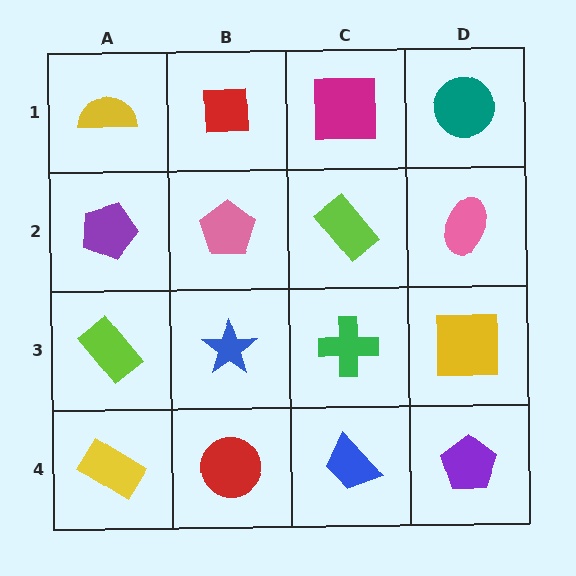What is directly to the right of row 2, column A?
A pink pentagon.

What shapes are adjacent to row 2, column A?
A yellow semicircle (row 1, column A), a lime rectangle (row 3, column A), a pink pentagon (row 2, column B).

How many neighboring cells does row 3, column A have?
3.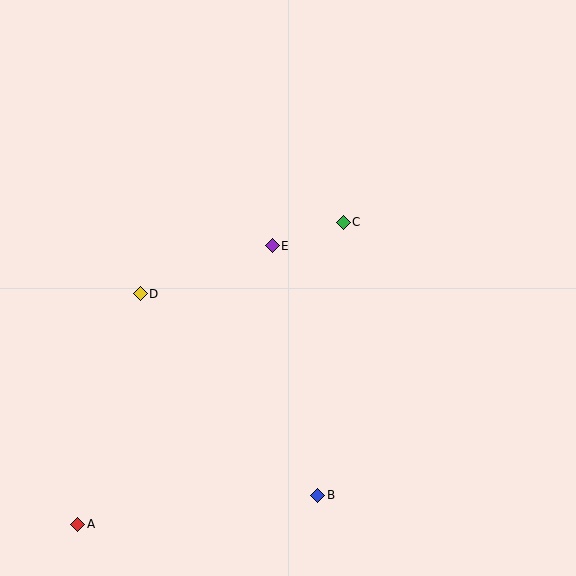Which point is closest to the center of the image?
Point E at (272, 246) is closest to the center.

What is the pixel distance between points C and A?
The distance between C and A is 402 pixels.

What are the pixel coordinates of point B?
Point B is at (318, 495).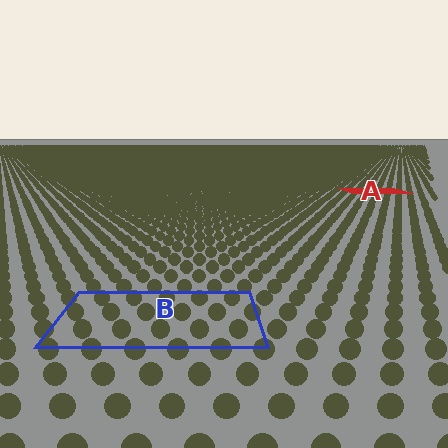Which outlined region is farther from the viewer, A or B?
Region A is farther from the viewer — the texture elements inside it appear smaller and more densely packed.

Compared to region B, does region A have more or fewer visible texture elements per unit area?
Region A has more texture elements per unit area — they are packed more densely because it is farther away.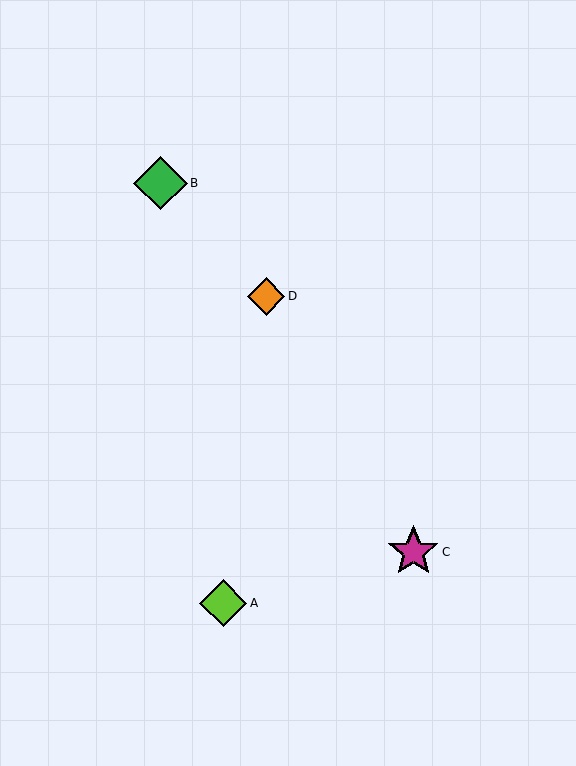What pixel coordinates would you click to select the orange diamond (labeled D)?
Click at (266, 297) to select the orange diamond D.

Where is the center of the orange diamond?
The center of the orange diamond is at (266, 297).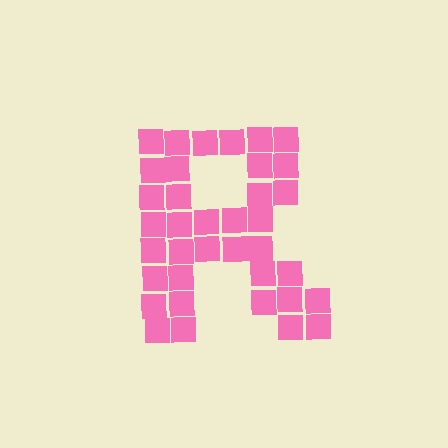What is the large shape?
The large shape is the letter R.